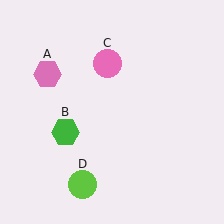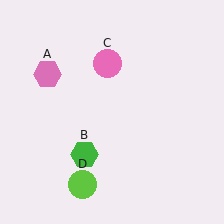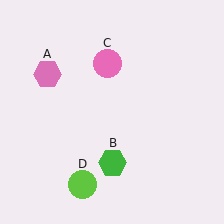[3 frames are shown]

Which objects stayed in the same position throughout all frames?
Pink hexagon (object A) and pink circle (object C) and lime circle (object D) remained stationary.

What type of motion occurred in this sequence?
The green hexagon (object B) rotated counterclockwise around the center of the scene.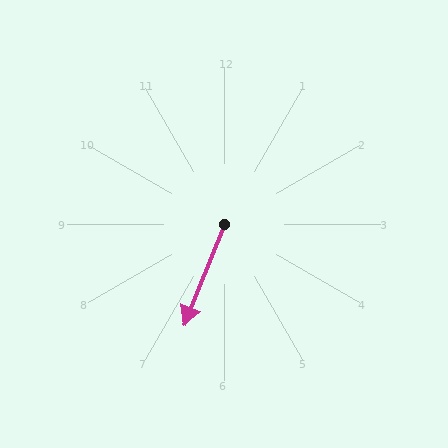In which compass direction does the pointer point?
South.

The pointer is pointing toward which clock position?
Roughly 7 o'clock.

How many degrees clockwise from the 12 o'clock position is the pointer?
Approximately 202 degrees.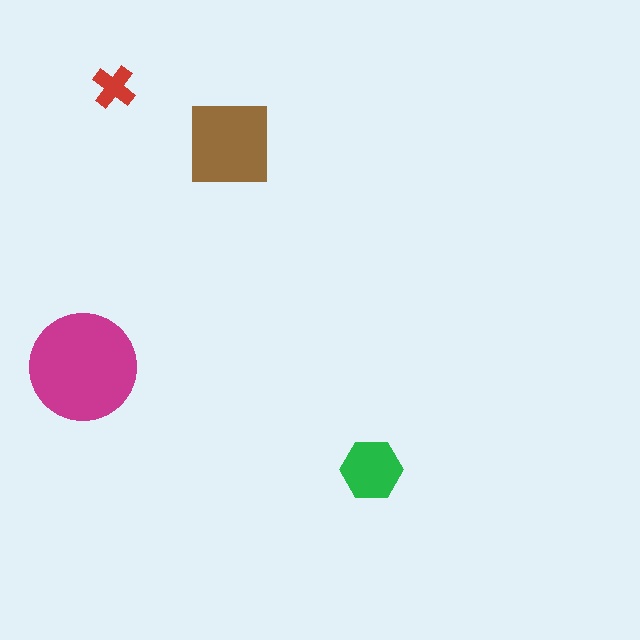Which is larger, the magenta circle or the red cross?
The magenta circle.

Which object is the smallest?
The red cross.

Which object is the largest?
The magenta circle.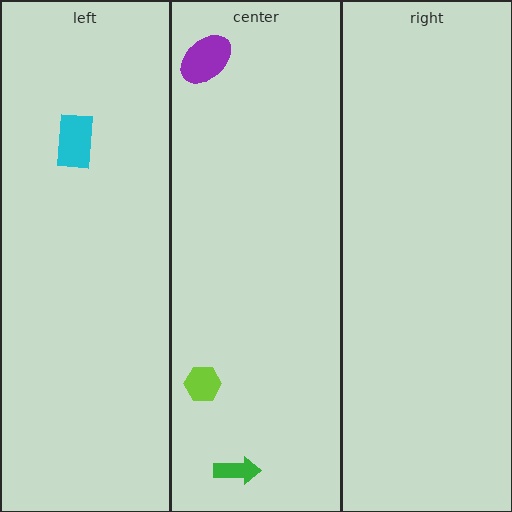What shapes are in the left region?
The cyan rectangle.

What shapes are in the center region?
The purple ellipse, the lime hexagon, the green arrow.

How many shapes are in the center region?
3.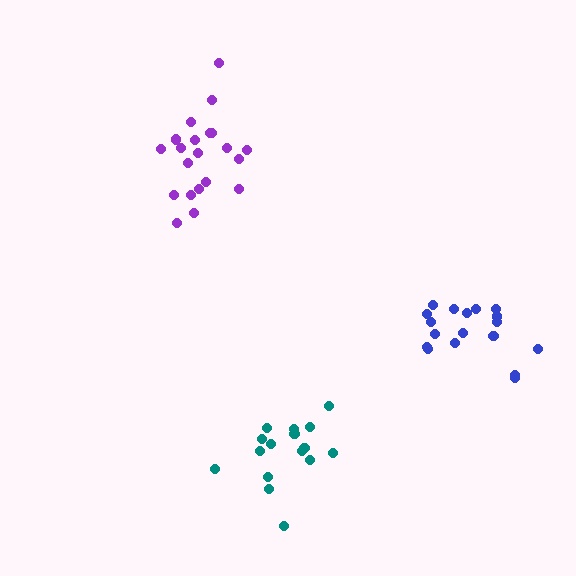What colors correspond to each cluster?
The clusters are colored: teal, blue, purple.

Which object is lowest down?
The teal cluster is bottommost.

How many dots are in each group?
Group 1: 17 dots, Group 2: 18 dots, Group 3: 21 dots (56 total).